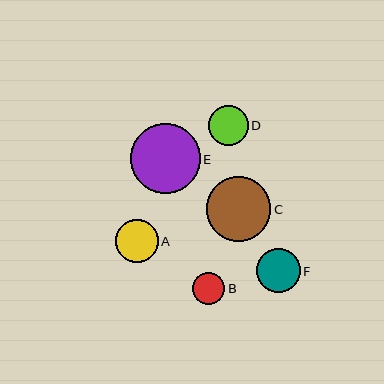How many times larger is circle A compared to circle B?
Circle A is approximately 1.3 times the size of circle B.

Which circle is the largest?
Circle E is the largest with a size of approximately 70 pixels.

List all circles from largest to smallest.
From largest to smallest: E, C, F, A, D, B.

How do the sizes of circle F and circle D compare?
Circle F and circle D are approximately the same size.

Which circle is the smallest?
Circle B is the smallest with a size of approximately 32 pixels.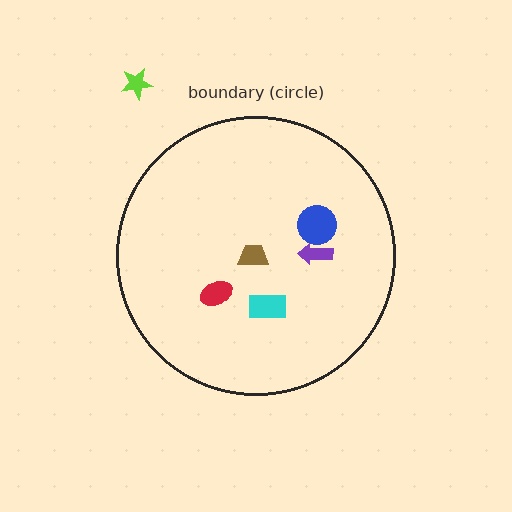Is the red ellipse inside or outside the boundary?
Inside.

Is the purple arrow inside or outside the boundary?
Inside.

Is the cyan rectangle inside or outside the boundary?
Inside.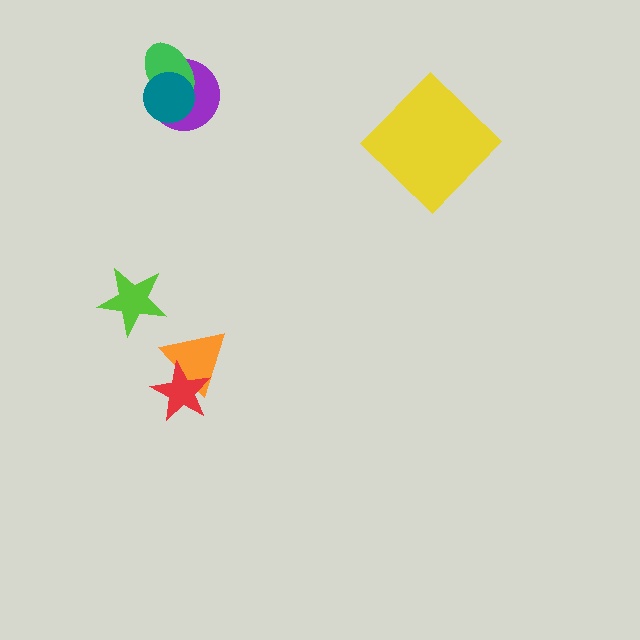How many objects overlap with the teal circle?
2 objects overlap with the teal circle.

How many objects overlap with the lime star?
0 objects overlap with the lime star.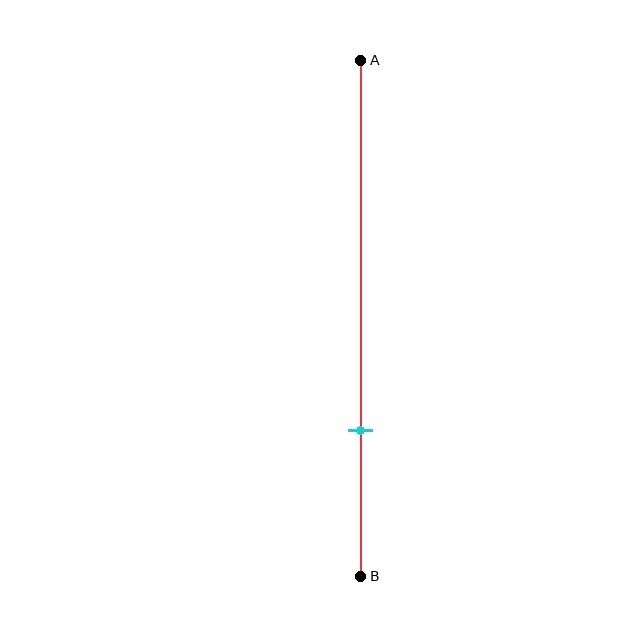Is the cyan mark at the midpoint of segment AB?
No, the mark is at about 70% from A, not at the 50% midpoint.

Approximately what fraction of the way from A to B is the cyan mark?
The cyan mark is approximately 70% of the way from A to B.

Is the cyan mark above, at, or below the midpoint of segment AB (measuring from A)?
The cyan mark is below the midpoint of segment AB.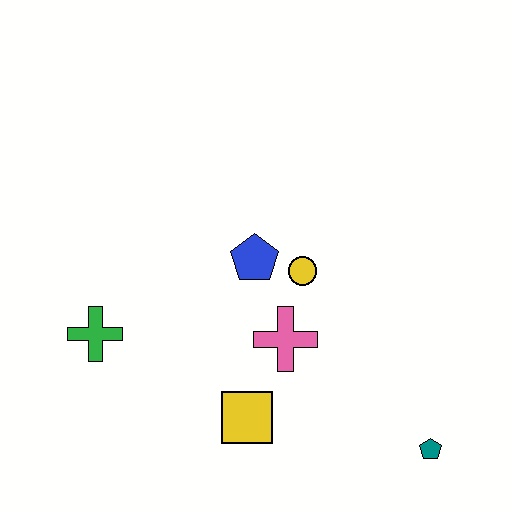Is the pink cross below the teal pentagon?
No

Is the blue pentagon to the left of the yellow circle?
Yes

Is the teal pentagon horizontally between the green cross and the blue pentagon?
No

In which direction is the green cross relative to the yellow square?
The green cross is to the left of the yellow square.